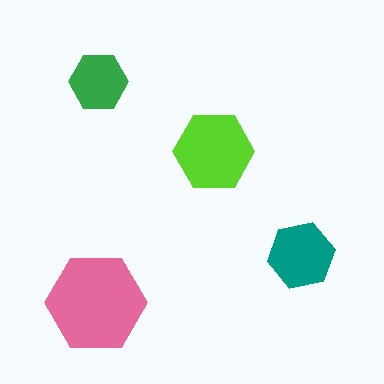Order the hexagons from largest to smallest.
the pink one, the lime one, the teal one, the green one.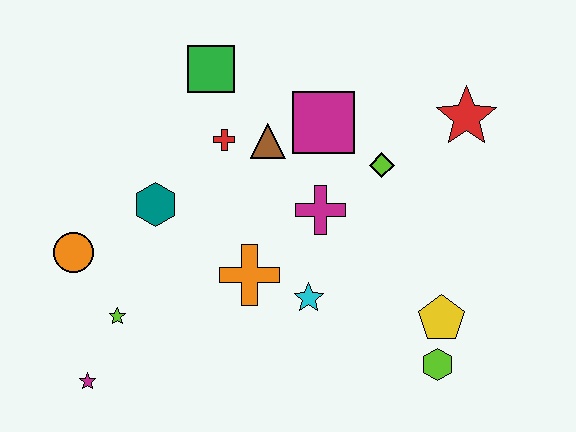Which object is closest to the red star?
The lime diamond is closest to the red star.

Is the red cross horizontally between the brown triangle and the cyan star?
No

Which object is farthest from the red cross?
The lime hexagon is farthest from the red cross.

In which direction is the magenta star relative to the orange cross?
The magenta star is to the left of the orange cross.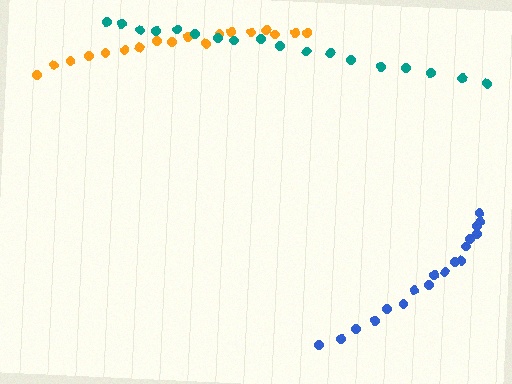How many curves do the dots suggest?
There are 3 distinct paths.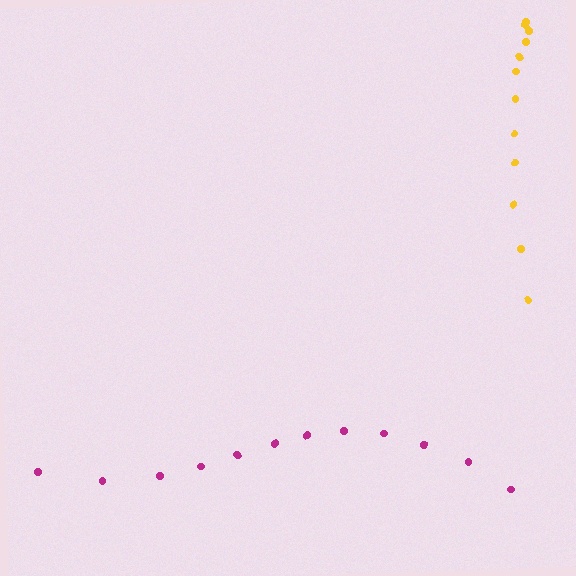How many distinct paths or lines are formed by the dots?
There are 2 distinct paths.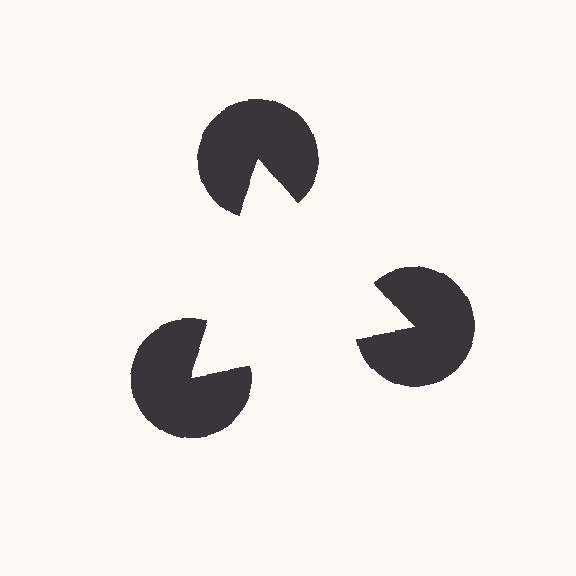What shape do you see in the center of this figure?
An illusory triangle — its edges are inferred from the aligned wedge cuts in the pac-man discs, not physically drawn.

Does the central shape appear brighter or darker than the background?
It typically appears slightly brighter than the background, even though no actual brightness change is drawn.